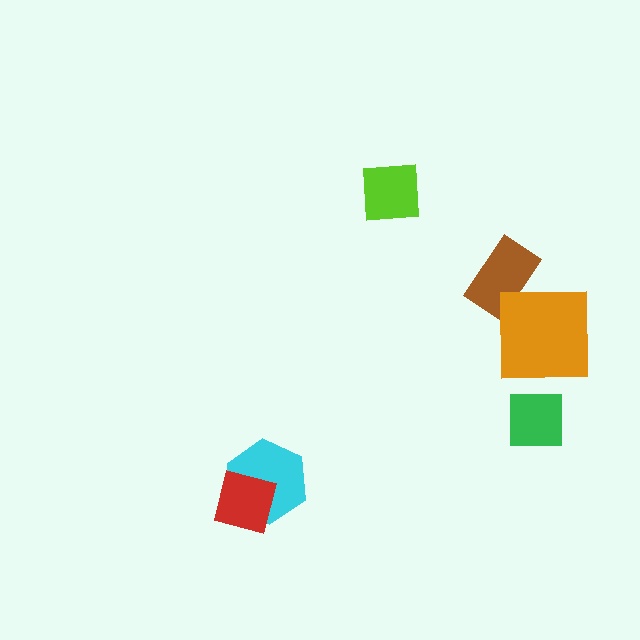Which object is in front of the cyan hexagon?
The red square is in front of the cyan hexagon.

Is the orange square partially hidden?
No, no other shape covers it.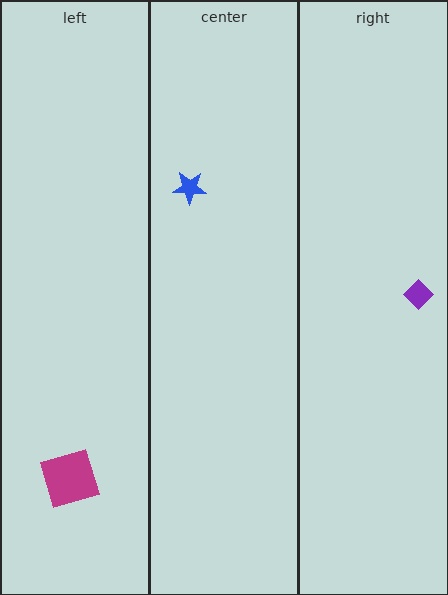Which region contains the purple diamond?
The right region.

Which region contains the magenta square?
The left region.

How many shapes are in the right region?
1.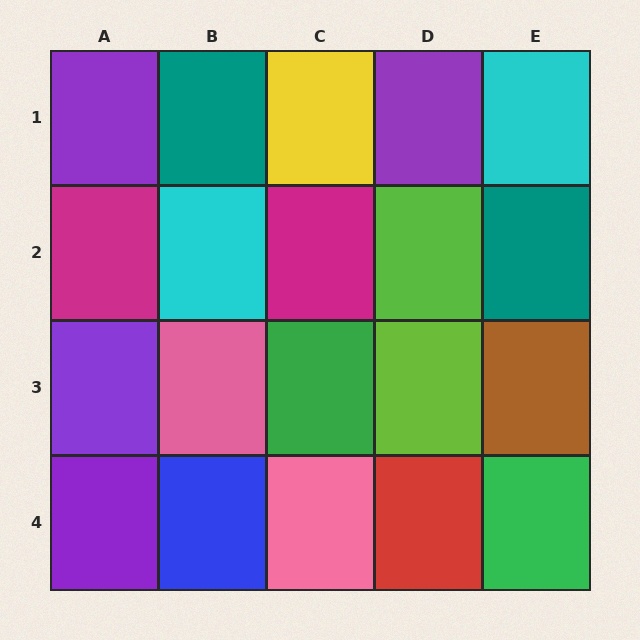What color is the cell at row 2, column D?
Lime.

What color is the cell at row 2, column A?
Magenta.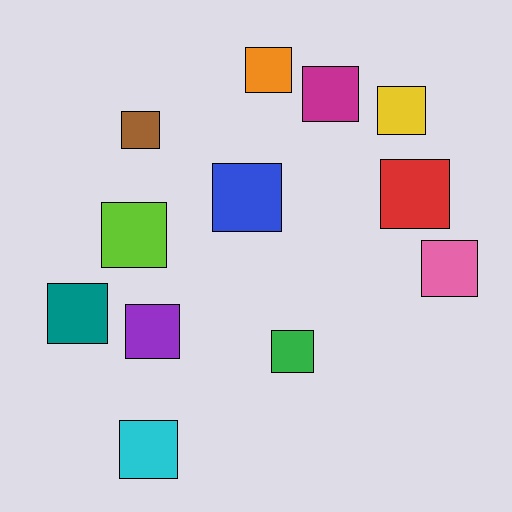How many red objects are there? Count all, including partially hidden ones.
There is 1 red object.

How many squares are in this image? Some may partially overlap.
There are 12 squares.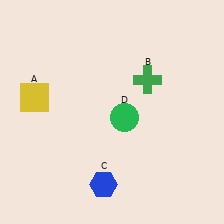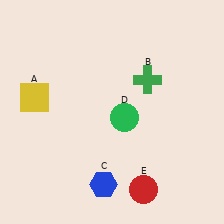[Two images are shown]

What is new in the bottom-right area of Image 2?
A red circle (E) was added in the bottom-right area of Image 2.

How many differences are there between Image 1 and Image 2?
There is 1 difference between the two images.